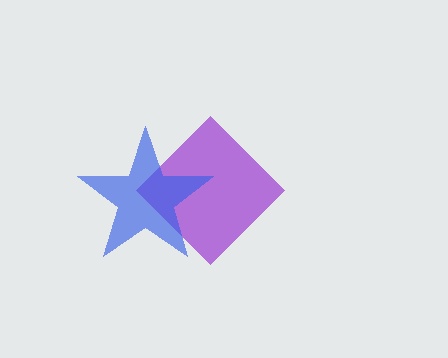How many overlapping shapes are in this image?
There are 2 overlapping shapes in the image.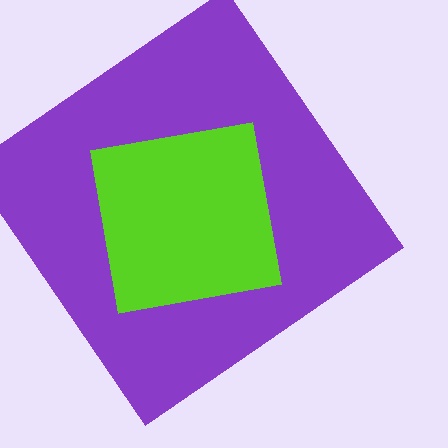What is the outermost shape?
The purple diamond.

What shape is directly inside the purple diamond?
The lime square.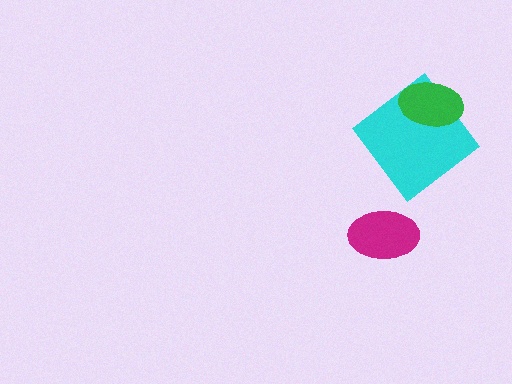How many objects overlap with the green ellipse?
1 object overlaps with the green ellipse.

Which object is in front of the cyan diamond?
The green ellipse is in front of the cyan diamond.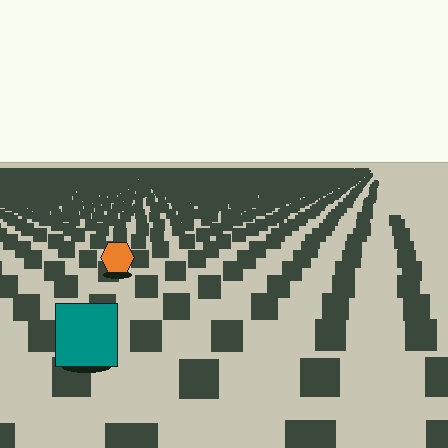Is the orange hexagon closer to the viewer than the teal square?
No. The teal square is closer — you can tell from the texture gradient: the ground texture is coarser near it.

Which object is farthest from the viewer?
The orange hexagon is farthest from the viewer. It appears smaller and the ground texture around it is denser.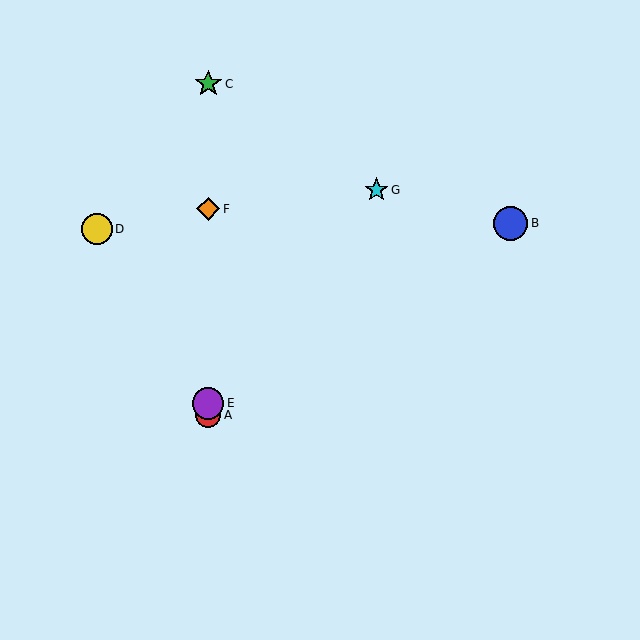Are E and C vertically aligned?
Yes, both are at x≈208.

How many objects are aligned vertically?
4 objects (A, C, E, F) are aligned vertically.